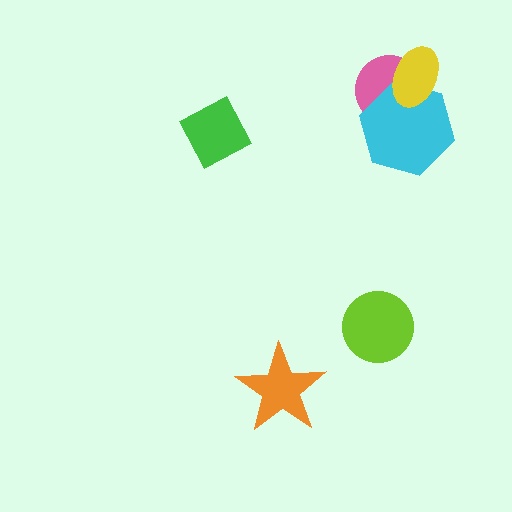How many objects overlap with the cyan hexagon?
2 objects overlap with the cyan hexagon.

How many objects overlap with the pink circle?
2 objects overlap with the pink circle.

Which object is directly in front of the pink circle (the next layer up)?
The cyan hexagon is directly in front of the pink circle.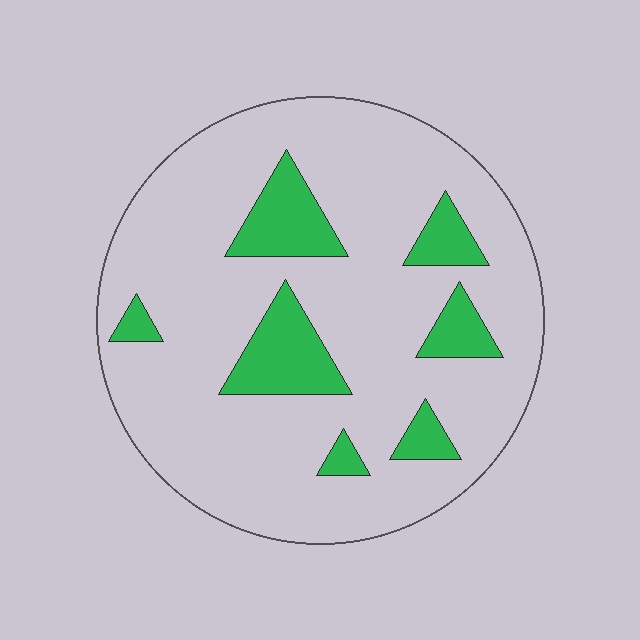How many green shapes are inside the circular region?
7.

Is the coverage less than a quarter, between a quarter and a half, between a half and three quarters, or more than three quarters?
Less than a quarter.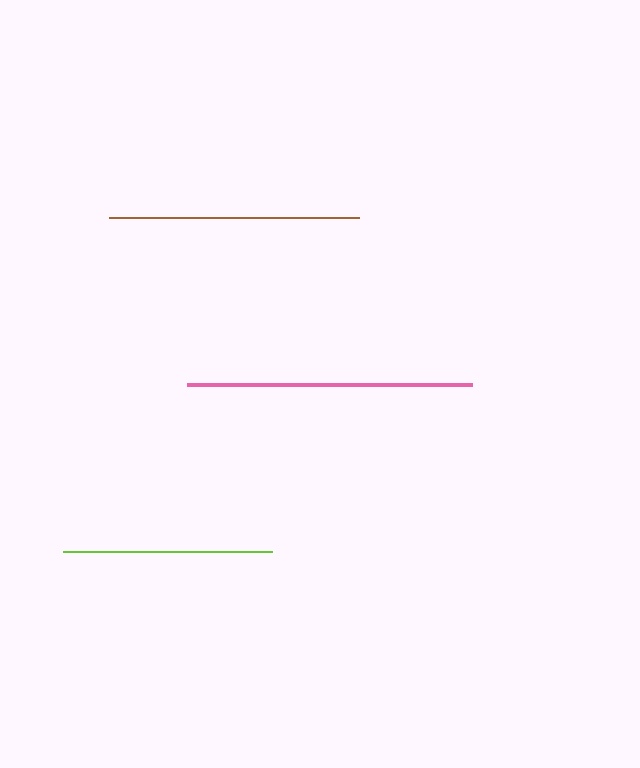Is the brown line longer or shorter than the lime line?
The brown line is longer than the lime line.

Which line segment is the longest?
The pink line is the longest at approximately 286 pixels.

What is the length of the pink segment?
The pink segment is approximately 286 pixels long.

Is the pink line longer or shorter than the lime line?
The pink line is longer than the lime line.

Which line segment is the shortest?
The lime line is the shortest at approximately 208 pixels.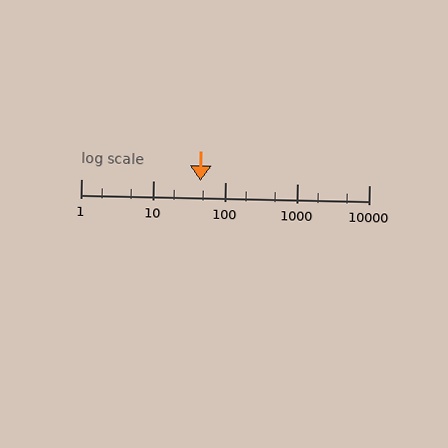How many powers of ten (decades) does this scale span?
The scale spans 4 decades, from 1 to 10000.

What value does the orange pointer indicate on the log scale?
The pointer indicates approximately 46.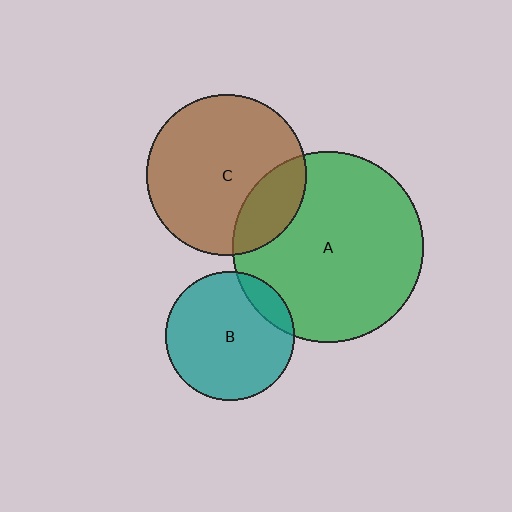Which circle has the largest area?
Circle A (green).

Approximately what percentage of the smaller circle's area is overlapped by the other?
Approximately 15%.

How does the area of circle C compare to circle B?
Approximately 1.5 times.